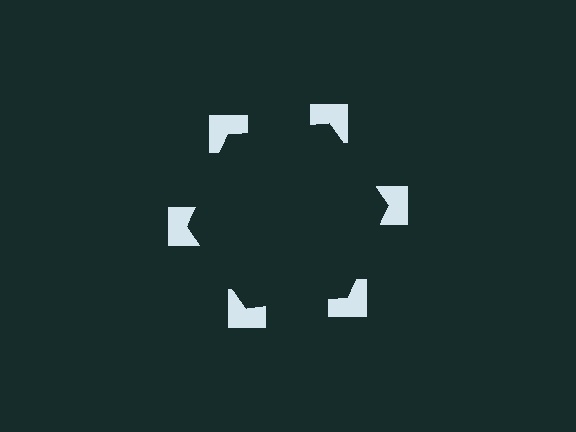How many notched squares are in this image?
There are 6 — one at each vertex of the illusory hexagon.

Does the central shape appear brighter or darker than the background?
It typically appears slightly darker than the background, even though no actual brightness change is drawn.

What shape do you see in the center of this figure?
An illusory hexagon — its edges are inferred from the aligned wedge cuts in the notched squares, not physically drawn.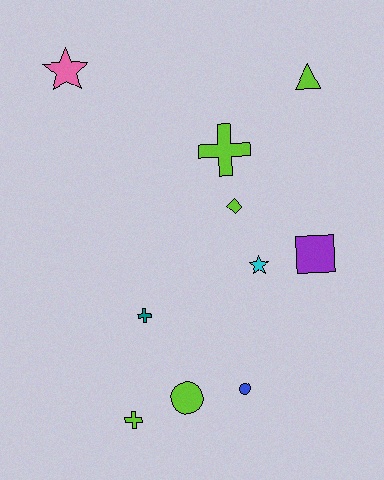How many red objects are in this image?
There are no red objects.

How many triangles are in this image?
There is 1 triangle.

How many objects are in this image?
There are 10 objects.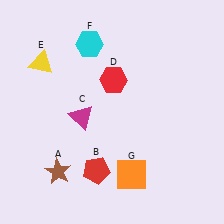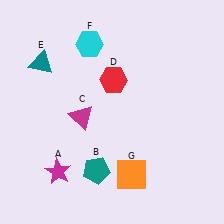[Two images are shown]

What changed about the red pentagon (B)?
In Image 1, B is red. In Image 2, it changed to teal.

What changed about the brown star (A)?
In Image 1, A is brown. In Image 2, it changed to magenta.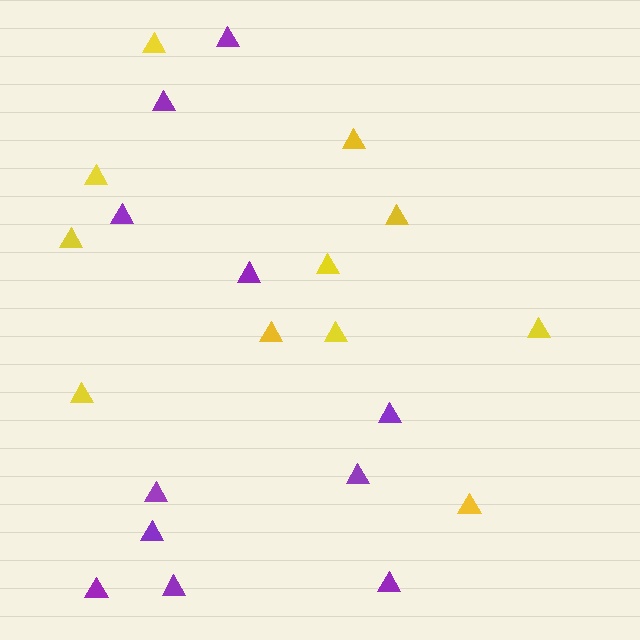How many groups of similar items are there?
There are 2 groups: one group of yellow triangles (11) and one group of purple triangles (11).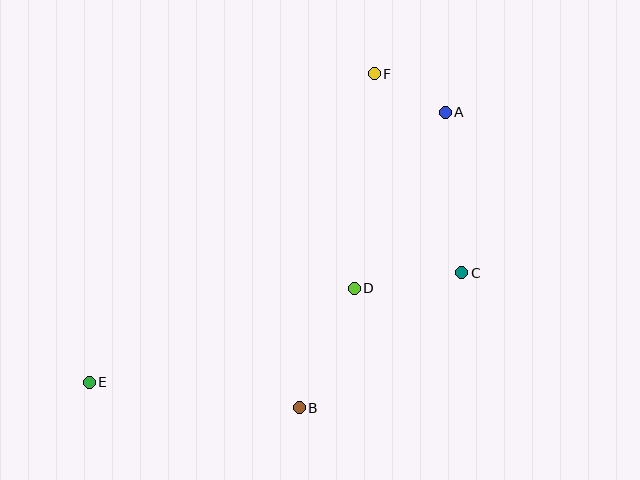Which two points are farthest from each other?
Points A and E are farthest from each other.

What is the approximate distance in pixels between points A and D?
The distance between A and D is approximately 198 pixels.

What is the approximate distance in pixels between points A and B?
The distance between A and B is approximately 330 pixels.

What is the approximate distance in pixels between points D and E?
The distance between D and E is approximately 282 pixels.